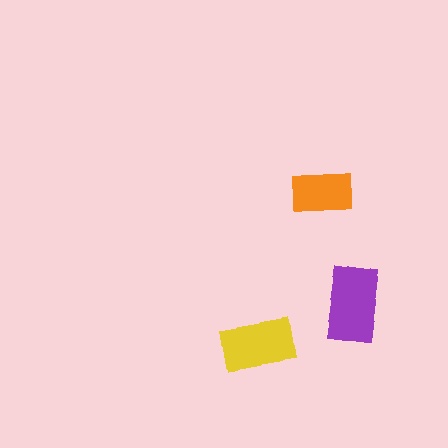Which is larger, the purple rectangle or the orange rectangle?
The purple one.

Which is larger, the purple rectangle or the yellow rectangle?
The purple one.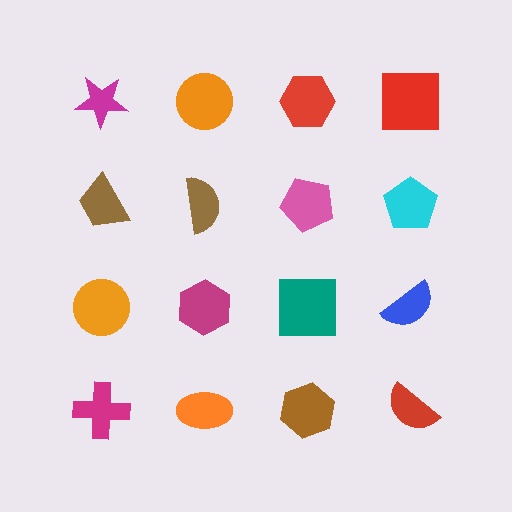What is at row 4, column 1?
A magenta cross.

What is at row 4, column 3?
A brown hexagon.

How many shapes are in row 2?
4 shapes.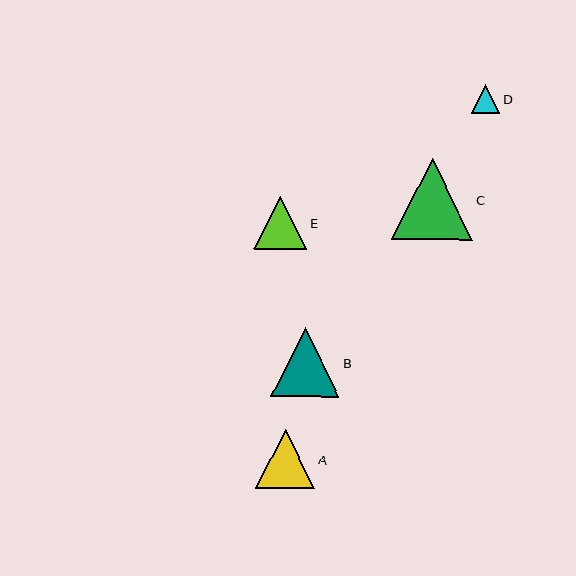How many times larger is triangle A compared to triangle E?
Triangle A is approximately 1.1 times the size of triangle E.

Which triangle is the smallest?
Triangle D is the smallest with a size of approximately 28 pixels.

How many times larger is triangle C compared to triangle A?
Triangle C is approximately 1.4 times the size of triangle A.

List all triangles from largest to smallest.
From largest to smallest: C, B, A, E, D.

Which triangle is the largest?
Triangle C is the largest with a size of approximately 81 pixels.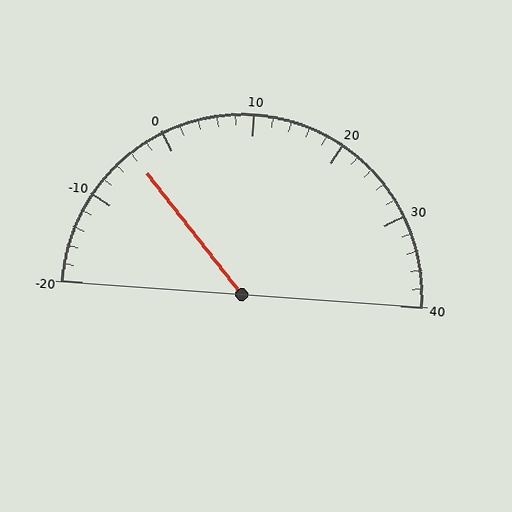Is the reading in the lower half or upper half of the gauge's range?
The reading is in the lower half of the range (-20 to 40).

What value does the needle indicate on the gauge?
The needle indicates approximately -4.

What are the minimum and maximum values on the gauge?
The gauge ranges from -20 to 40.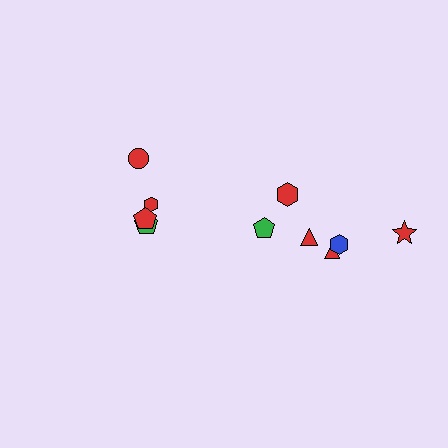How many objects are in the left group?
There are 4 objects.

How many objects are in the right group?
There are 6 objects.